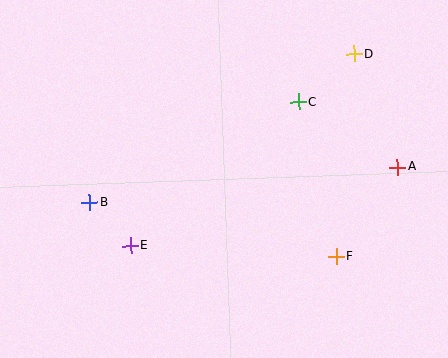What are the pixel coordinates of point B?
Point B is at (90, 203).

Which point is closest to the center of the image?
Point C at (299, 102) is closest to the center.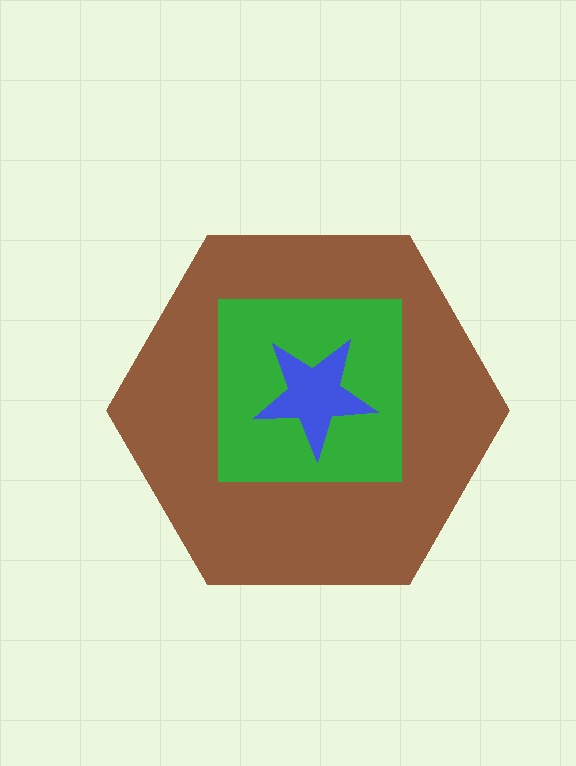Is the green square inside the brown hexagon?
Yes.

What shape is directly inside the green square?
The blue star.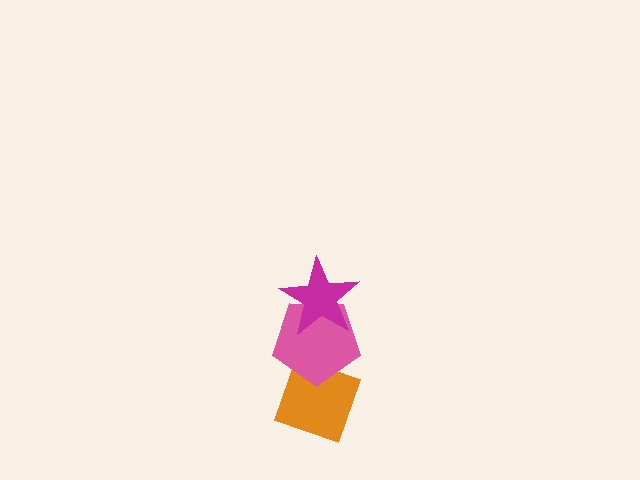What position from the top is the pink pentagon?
The pink pentagon is 2nd from the top.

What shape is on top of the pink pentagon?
The magenta star is on top of the pink pentagon.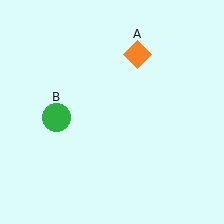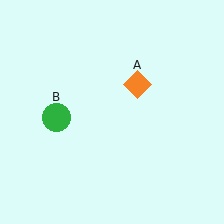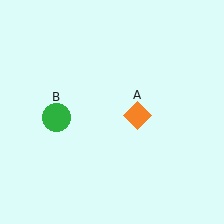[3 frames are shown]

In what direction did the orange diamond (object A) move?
The orange diamond (object A) moved down.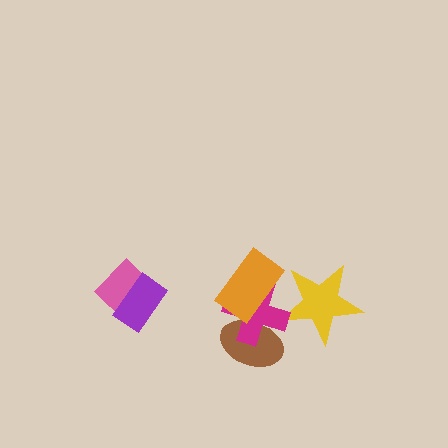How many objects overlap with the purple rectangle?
1 object overlaps with the purple rectangle.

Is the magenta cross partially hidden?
Yes, it is partially covered by another shape.